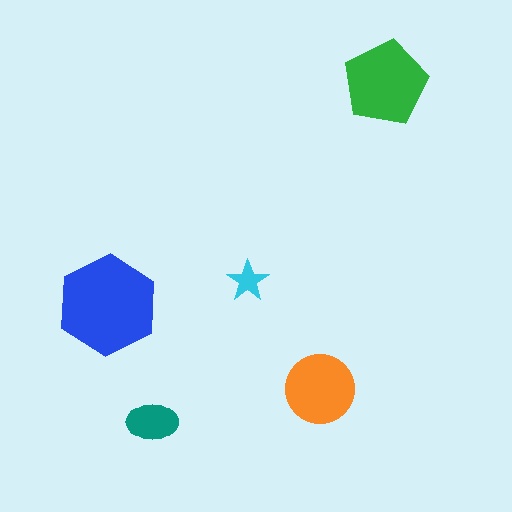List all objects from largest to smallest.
The blue hexagon, the green pentagon, the orange circle, the teal ellipse, the cyan star.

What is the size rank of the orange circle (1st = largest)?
3rd.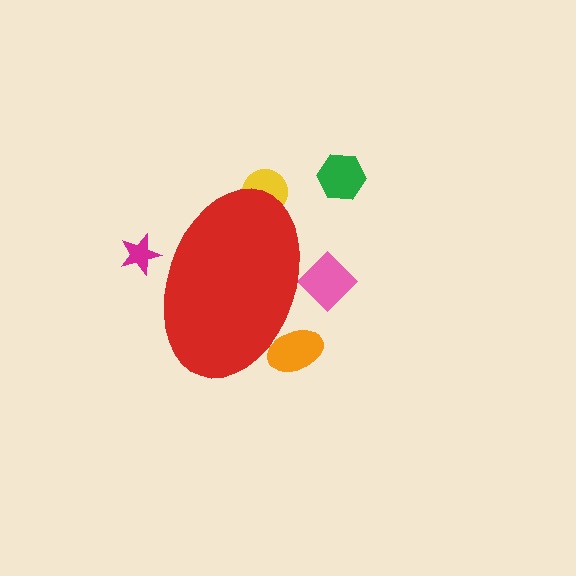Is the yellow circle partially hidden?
Yes, the yellow circle is partially hidden behind the red ellipse.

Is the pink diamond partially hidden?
Yes, the pink diamond is partially hidden behind the red ellipse.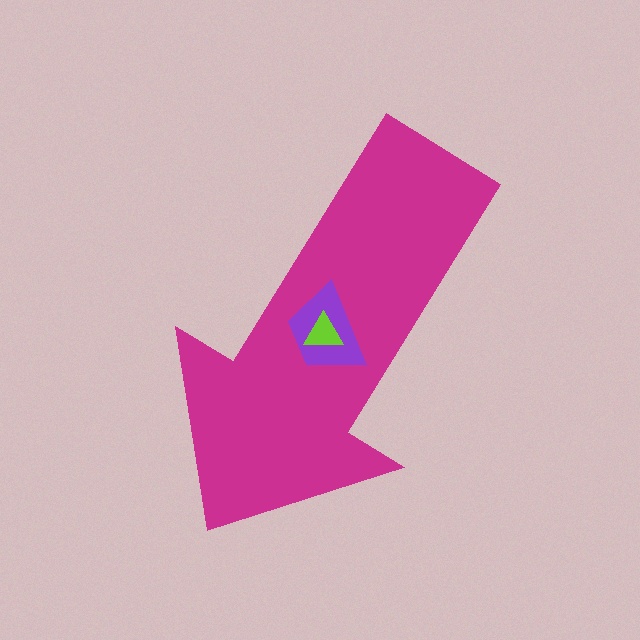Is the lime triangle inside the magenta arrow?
Yes.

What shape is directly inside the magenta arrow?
The purple trapezoid.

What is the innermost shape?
The lime triangle.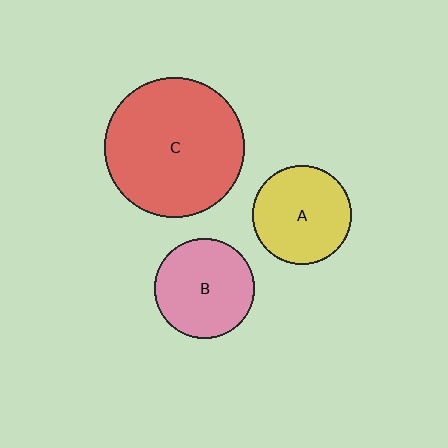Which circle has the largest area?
Circle C (red).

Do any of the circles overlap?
No, none of the circles overlap.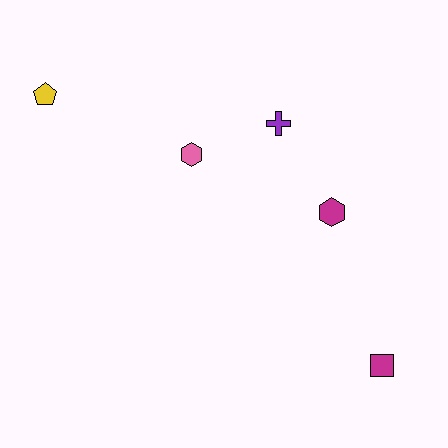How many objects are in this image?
There are 5 objects.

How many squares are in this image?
There is 1 square.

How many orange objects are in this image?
There are no orange objects.